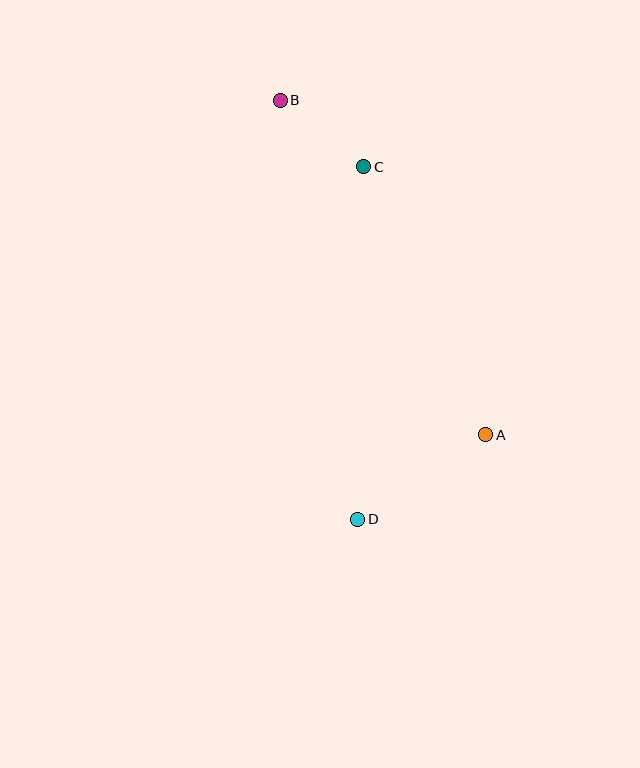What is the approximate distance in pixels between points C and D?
The distance between C and D is approximately 353 pixels.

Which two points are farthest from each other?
Points B and D are farthest from each other.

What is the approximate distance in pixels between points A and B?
The distance between A and B is approximately 392 pixels.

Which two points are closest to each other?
Points B and C are closest to each other.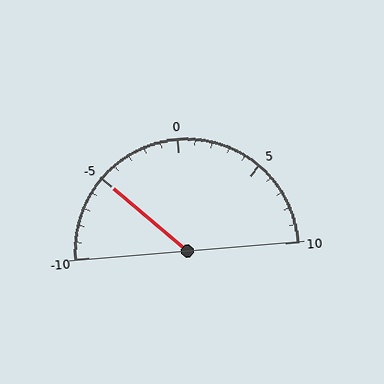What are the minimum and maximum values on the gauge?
The gauge ranges from -10 to 10.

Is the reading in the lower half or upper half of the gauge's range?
The reading is in the lower half of the range (-10 to 10).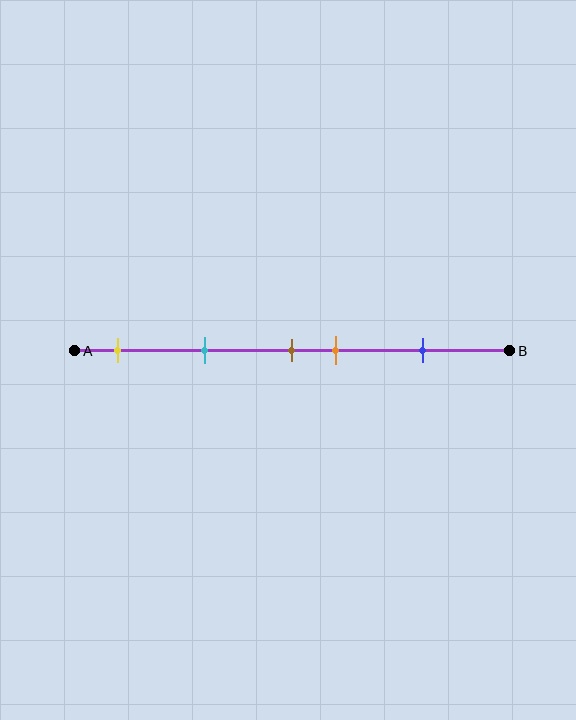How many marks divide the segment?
There are 5 marks dividing the segment.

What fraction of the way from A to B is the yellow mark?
The yellow mark is approximately 10% (0.1) of the way from A to B.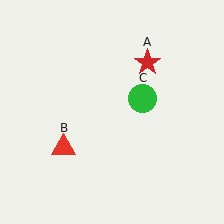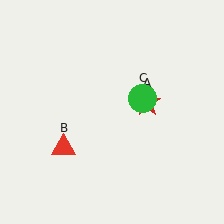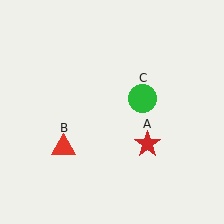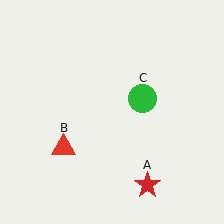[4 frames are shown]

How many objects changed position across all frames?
1 object changed position: red star (object A).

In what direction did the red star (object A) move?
The red star (object A) moved down.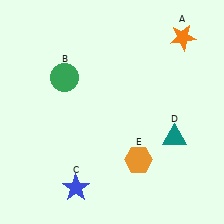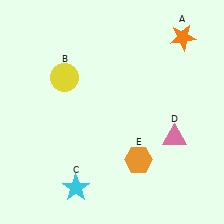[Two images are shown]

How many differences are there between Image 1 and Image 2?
There are 3 differences between the two images.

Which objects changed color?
B changed from green to yellow. C changed from blue to cyan. D changed from teal to pink.